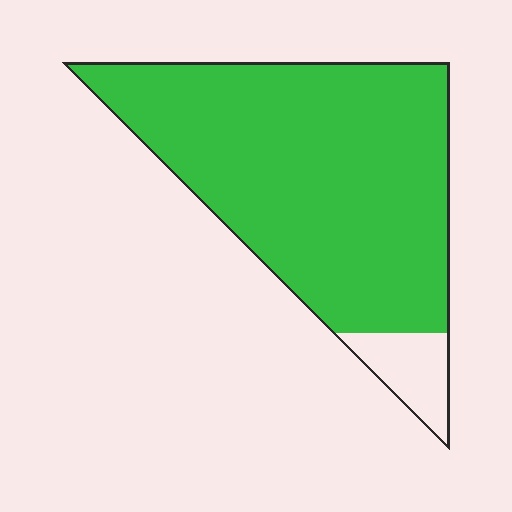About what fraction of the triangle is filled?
About nine tenths (9/10).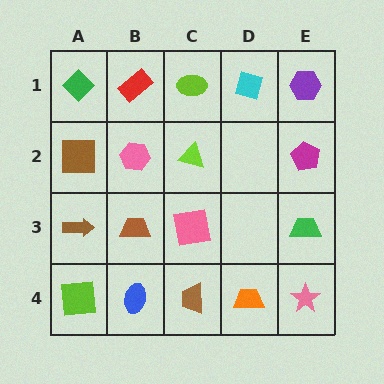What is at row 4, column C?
A brown trapezoid.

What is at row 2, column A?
A brown square.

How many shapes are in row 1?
5 shapes.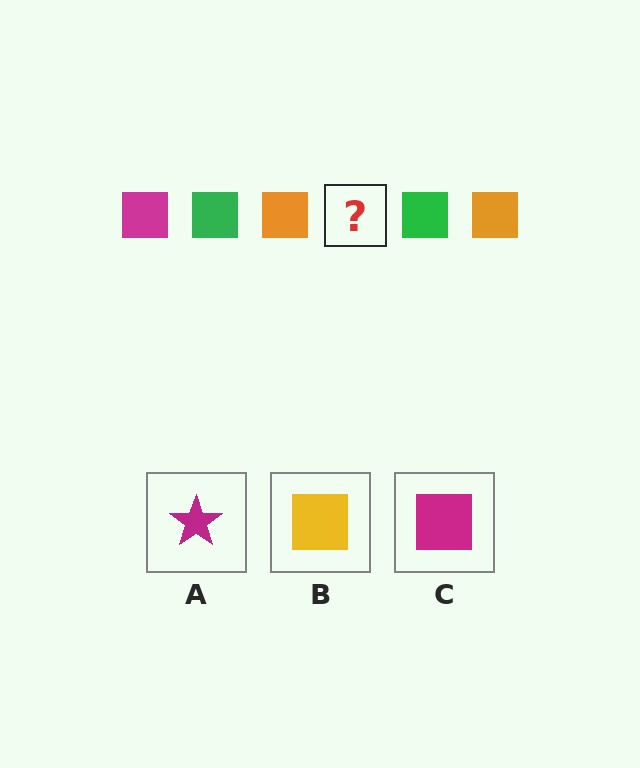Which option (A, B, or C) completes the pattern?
C.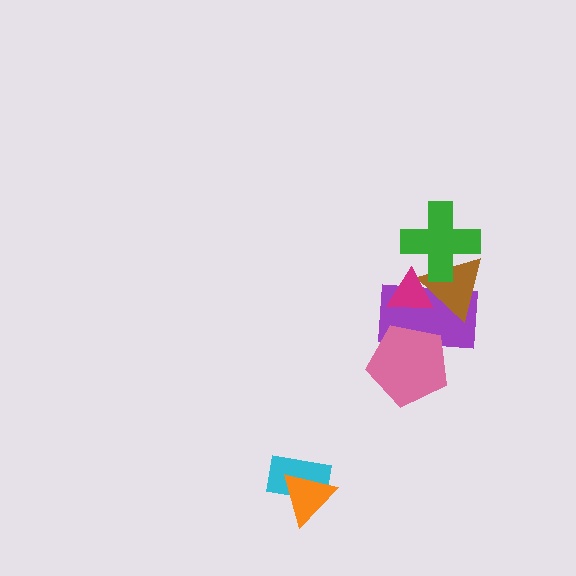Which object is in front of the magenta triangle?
The green cross is in front of the magenta triangle.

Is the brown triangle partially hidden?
Yes, it is partially covered by another shape.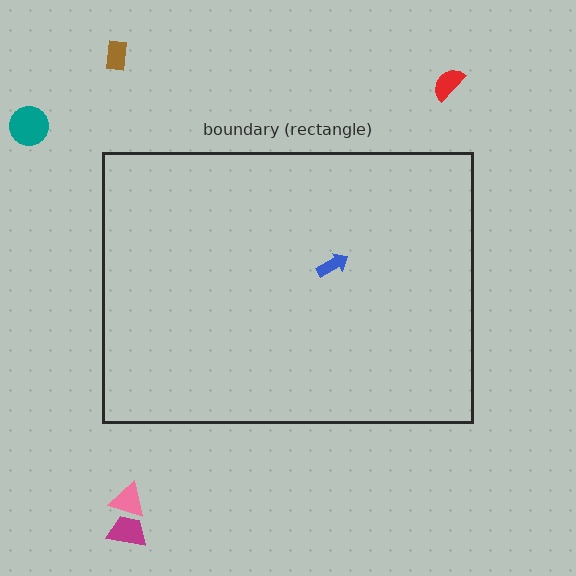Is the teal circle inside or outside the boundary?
Outside.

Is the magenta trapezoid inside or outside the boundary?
Outside.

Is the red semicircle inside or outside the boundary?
Outside.